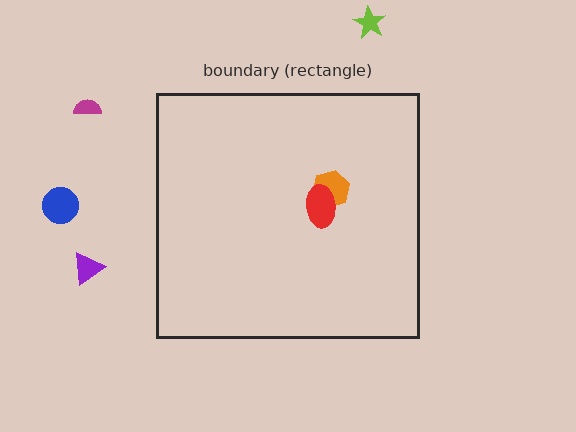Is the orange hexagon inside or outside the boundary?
Inside.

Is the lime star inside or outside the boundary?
Outside.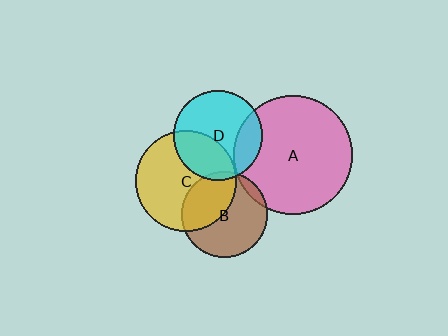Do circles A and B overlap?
Yes.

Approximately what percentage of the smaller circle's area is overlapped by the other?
Approximately 5%.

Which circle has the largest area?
Circle A (pink).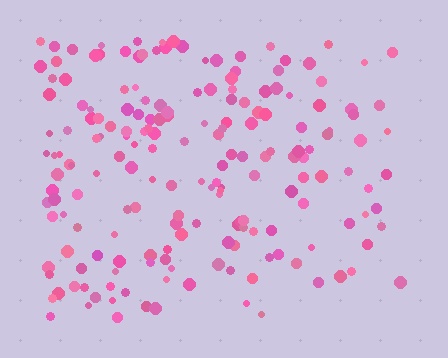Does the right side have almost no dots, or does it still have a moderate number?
Still a moderate number, just noticeably fewer than the left.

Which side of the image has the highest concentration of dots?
The left.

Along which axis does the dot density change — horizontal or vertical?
Horizontal.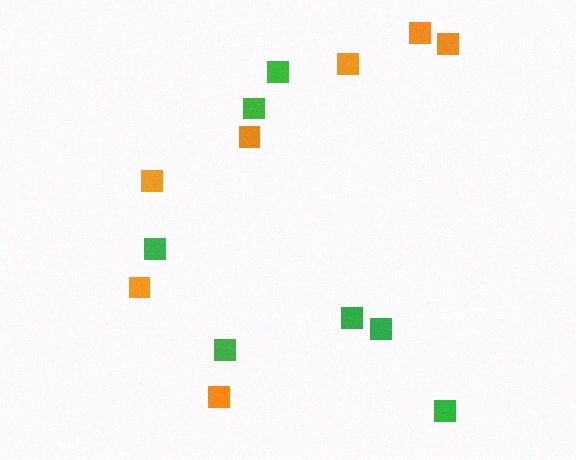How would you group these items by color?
There are 2 groups: one group of green squares (7) and one group of orange squares (7).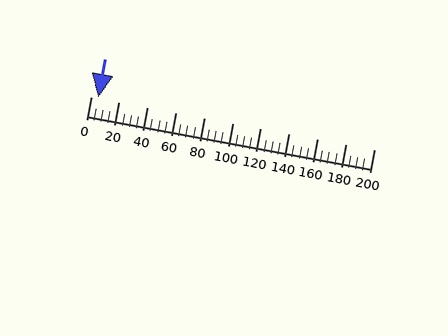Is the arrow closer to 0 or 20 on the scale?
The arrow is closer to 0.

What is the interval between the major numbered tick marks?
The major tick marks are spaced 20 units apart.